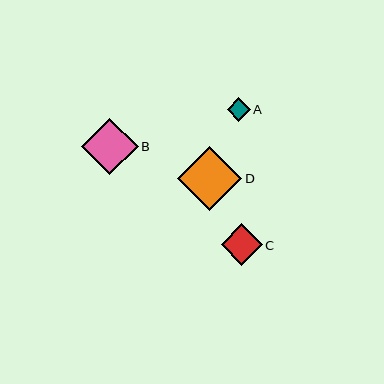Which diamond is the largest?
Diamond D is the largest with a size of approximately 64 pixels.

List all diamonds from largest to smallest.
From largest to smallest: D, B, C, A.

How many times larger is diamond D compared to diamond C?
Diamond D is approximately 1.6 times the size of diamond C.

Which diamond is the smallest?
Diamond A is the smallest with a size of approximately 23 pixels.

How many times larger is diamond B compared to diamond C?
Diamond B is approximately 1.4 times the size of diamond C.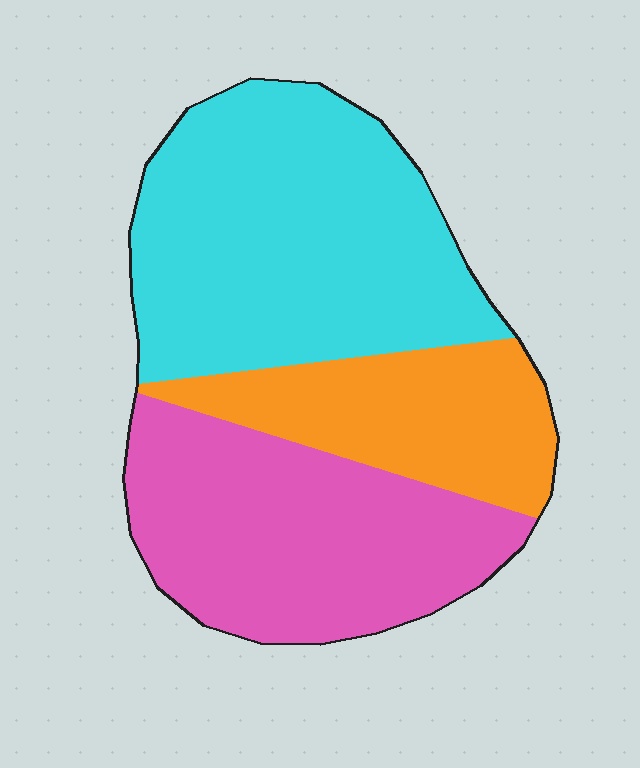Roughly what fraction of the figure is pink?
Pink covers about 35% of the figure.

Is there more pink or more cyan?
Cyan.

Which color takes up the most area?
Cyan, at roughly 45%.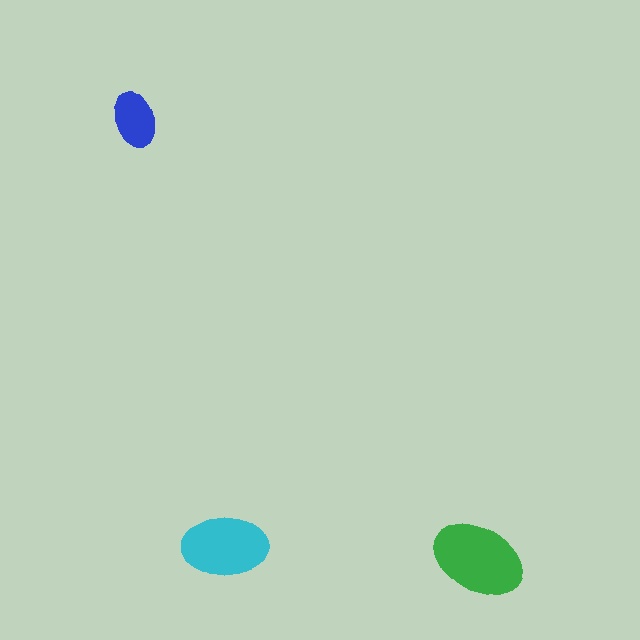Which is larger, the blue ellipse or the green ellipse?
The green one.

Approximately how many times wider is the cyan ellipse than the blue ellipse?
About 1.5 times wider.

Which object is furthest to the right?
The green ellipse is rightmost.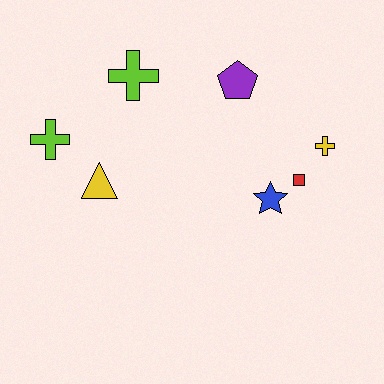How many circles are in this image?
There are no circles.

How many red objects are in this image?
There is 1 red object.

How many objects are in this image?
There are 7 objects.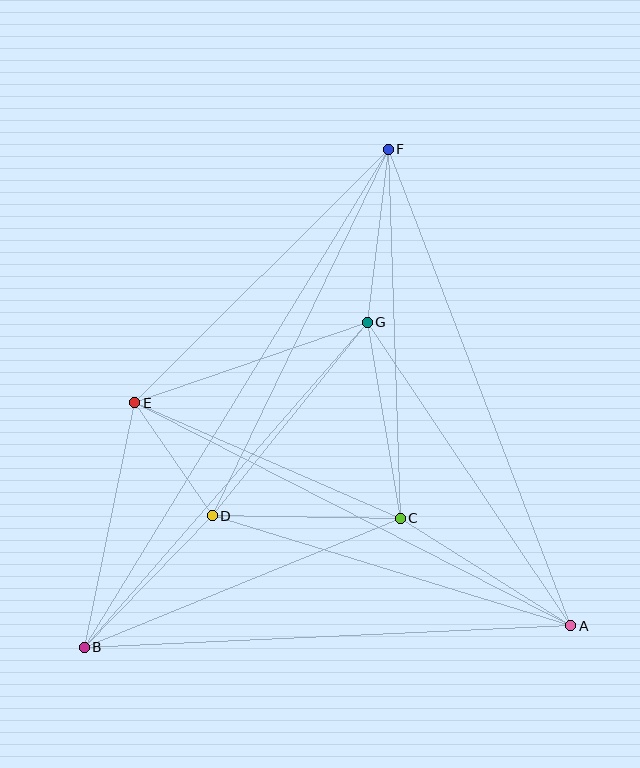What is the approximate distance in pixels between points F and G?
The distance between F and G is approximately 175 pixels.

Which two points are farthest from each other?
Points B and F are farthest from each other.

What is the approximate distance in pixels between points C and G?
The distance between C and G is approximately 198 pixels.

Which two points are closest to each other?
Points D and E are closest to each other.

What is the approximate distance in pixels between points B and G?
The distance between B and G is approximately 431 pixels.